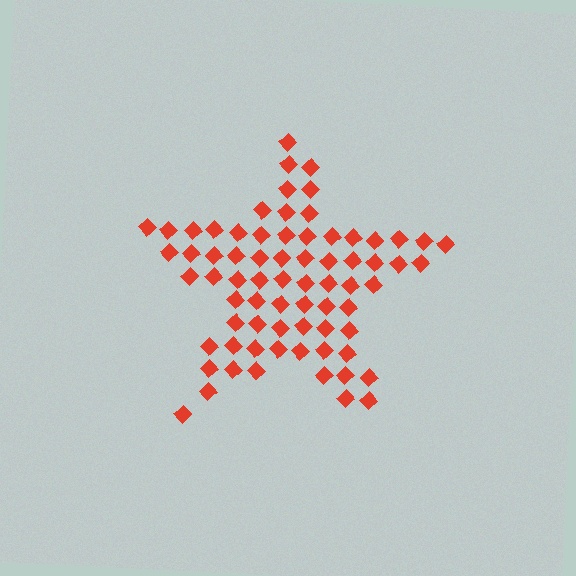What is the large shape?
The large shape is a star.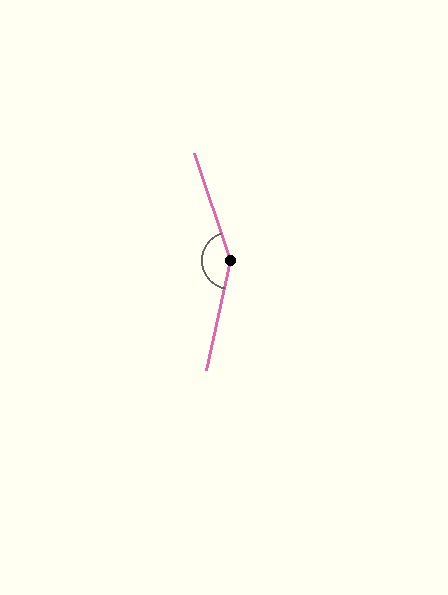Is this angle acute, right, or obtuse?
It is obtuse.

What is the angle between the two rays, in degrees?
Approximately 149 degrees.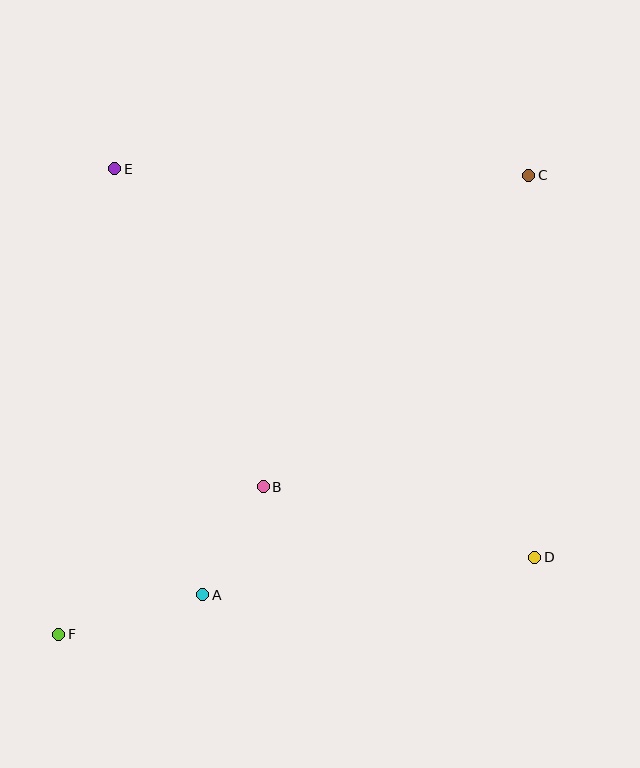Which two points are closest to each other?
Points A and B are closest to each other.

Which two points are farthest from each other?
Points C and F are farthest from each other.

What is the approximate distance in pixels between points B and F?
The distance between B and F is approximately 252 pixels.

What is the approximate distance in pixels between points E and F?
The distance between E and F is approximately 469 pixels.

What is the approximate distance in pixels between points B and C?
The distance between B and C is approximately 410 pixels.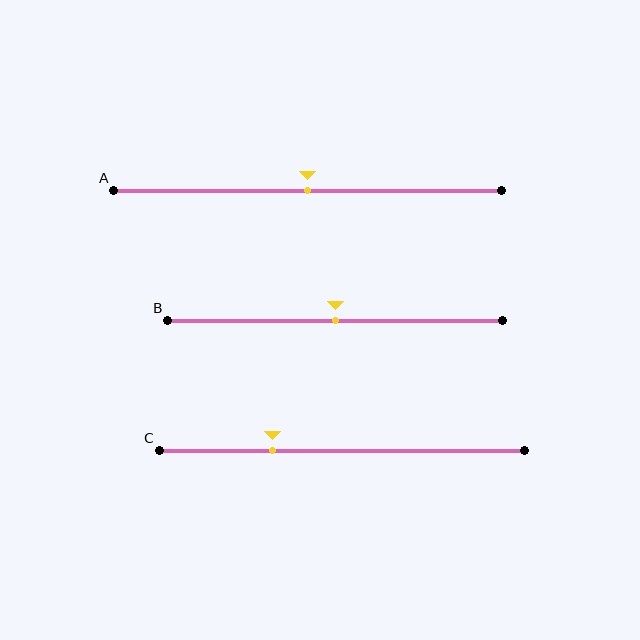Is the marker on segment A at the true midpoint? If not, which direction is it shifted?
Yes, the marker on segment A is at the true midpoint.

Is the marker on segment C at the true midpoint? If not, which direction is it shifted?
No, the marker on segment C is shifted to the left by about 19% of the segment length.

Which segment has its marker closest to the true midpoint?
Segment A has its marker closest to the true midpoint.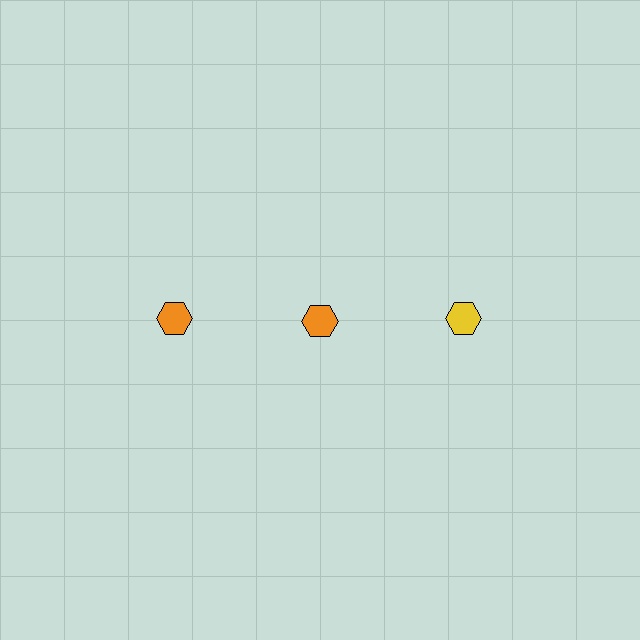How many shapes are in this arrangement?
There are 3 shapes arranged in a grid pattern.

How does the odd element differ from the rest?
It has a different color: yellow instead of orange.